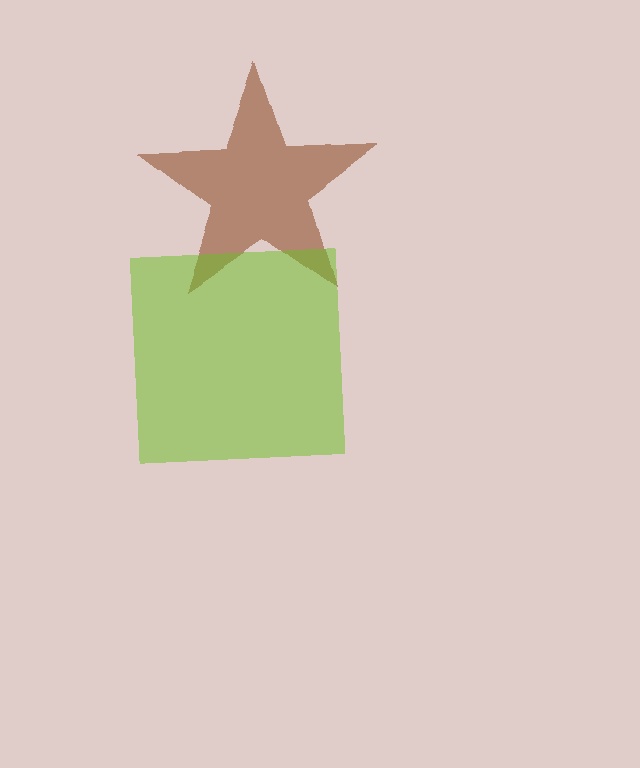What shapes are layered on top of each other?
The layered shapes are: a brown star, a lime square.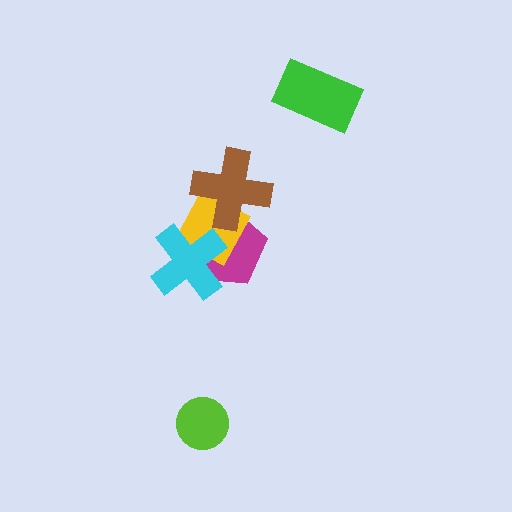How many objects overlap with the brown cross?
2 objects overlap with the brown cross.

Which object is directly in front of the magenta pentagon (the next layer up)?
The yellow square is directly in front of the magenta pentagon.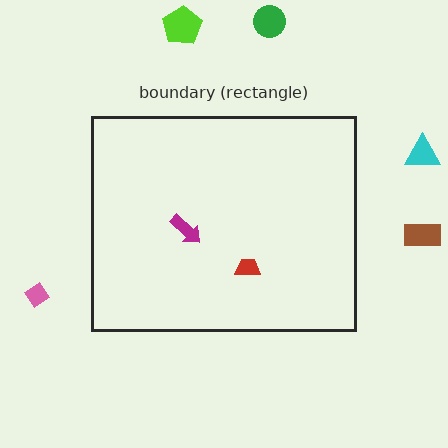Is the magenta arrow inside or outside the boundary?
Inside.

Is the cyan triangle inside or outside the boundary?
Outside.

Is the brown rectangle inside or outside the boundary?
Outside.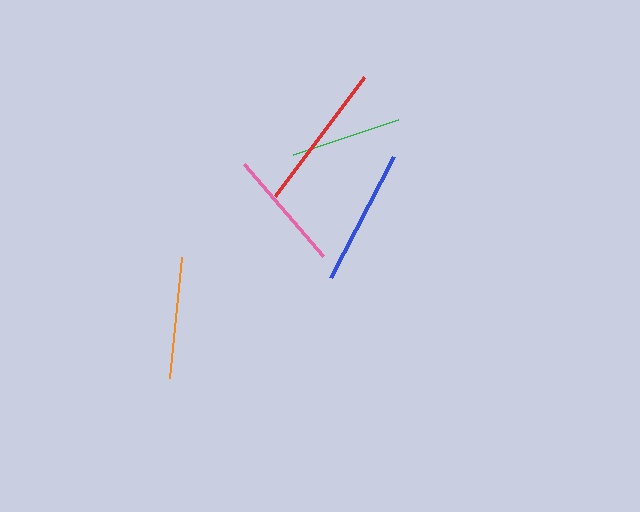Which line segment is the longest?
The red line is the longest at approximately 149 pixels.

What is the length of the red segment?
The red segment is approximately 149 pixels long.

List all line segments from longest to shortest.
From longest to shortest: red, blue, pink, orange, green.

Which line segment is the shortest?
The green line is the shortest at approximately 110 pixels.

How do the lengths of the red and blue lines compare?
The red and blue lines are approximately the same length.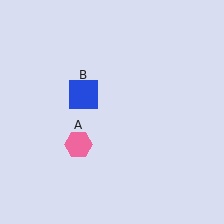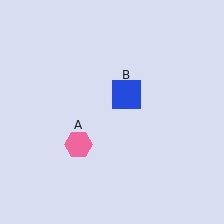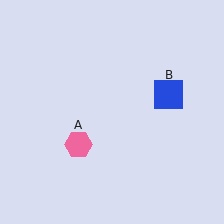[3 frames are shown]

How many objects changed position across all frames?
1 object changed position: blue square (object B).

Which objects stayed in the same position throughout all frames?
Pink hexagon (object A) remained stationary.